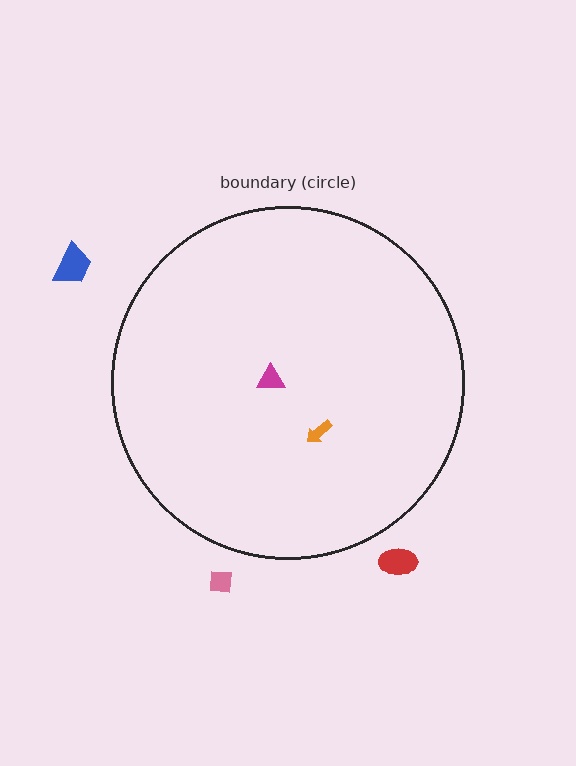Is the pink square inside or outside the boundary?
Outside.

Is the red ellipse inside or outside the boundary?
Outside.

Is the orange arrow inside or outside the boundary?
Inside.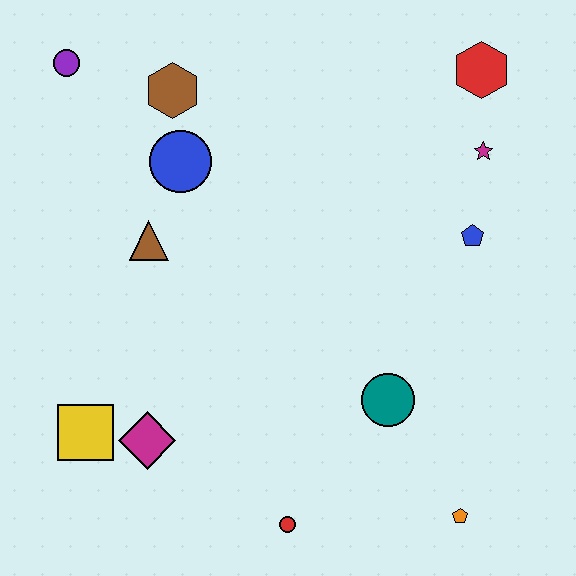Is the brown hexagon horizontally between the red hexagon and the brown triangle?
Yes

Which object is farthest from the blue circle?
The orange pentagon is farthest from the blue circle.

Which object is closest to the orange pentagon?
The teal circle is closest to the orange pentagon.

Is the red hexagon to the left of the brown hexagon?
No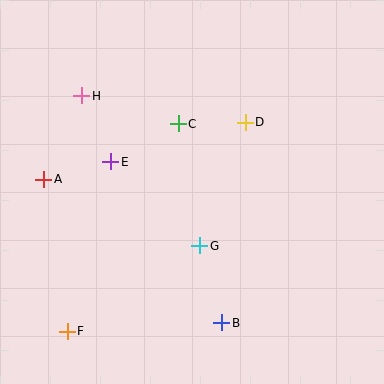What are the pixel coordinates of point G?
Point G is at (200, 246).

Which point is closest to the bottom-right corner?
Point B is closest to the bottom-right corner.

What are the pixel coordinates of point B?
Point B is at (222, 323).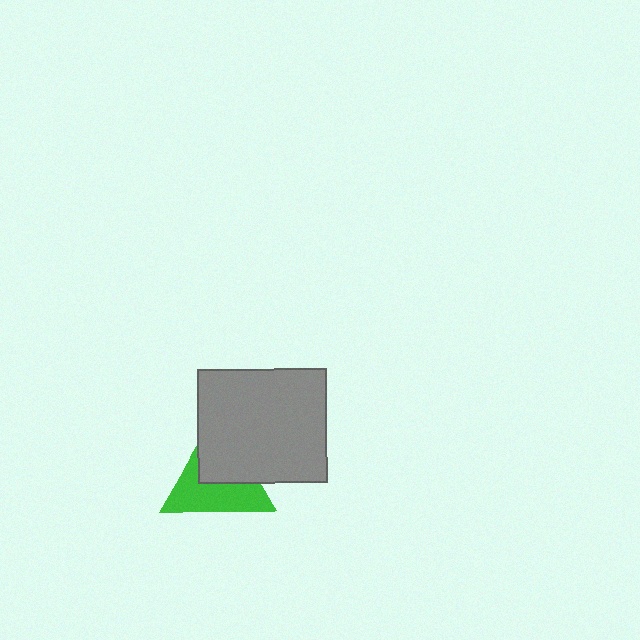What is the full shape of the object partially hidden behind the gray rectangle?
The partially hidden object is a green triangle.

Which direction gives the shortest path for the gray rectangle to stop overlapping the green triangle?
Moving toward the upper-right gives the shortest separation.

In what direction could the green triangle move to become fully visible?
The green triangle could move toward the lower-left. That would shift it out from behind the gray rectangle entirely.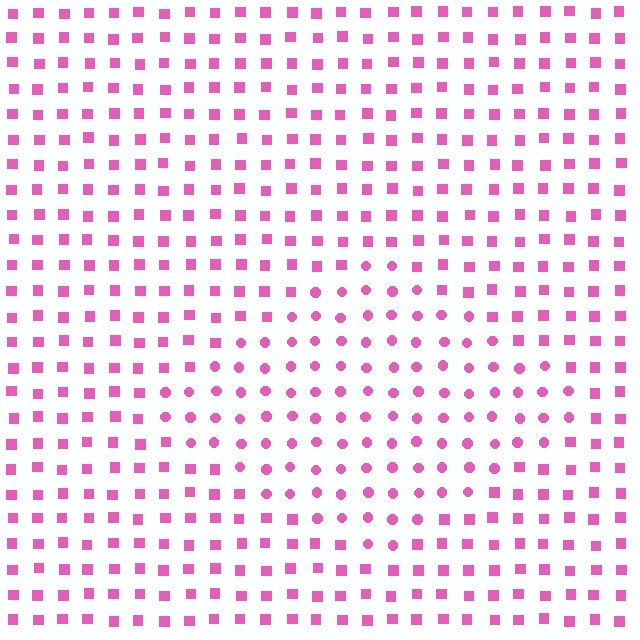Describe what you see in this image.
The image is filled with small pink elements arranged in a uniform grid. A diamond-shaped region contains circles, while the surrounding area contains squares. The boundary is defined purely by the change in element shape.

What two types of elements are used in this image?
The image uses circles inside the diamond region and squares outside it.